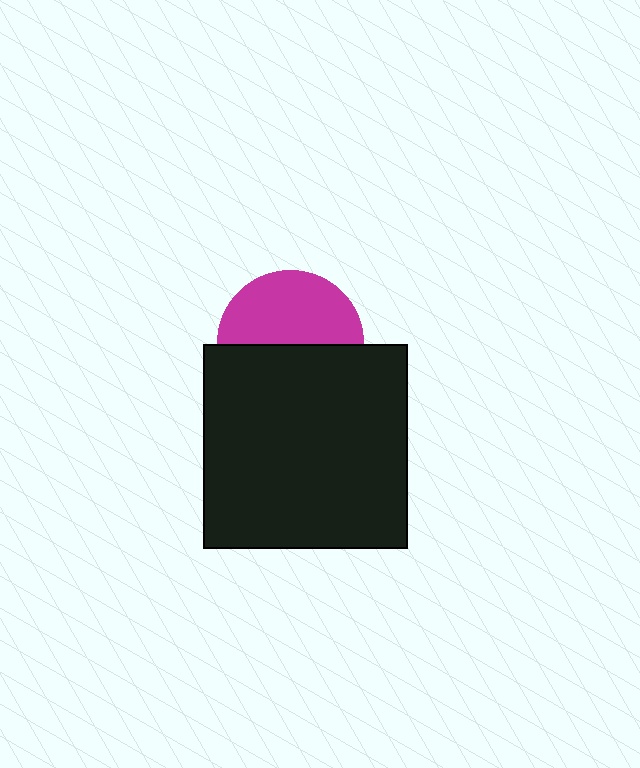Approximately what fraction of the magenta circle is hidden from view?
Roughly 50% of the magenta circle is hidden behind the black square.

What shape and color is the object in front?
The object in front is a black square.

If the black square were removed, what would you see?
You would see the complete magenta circle.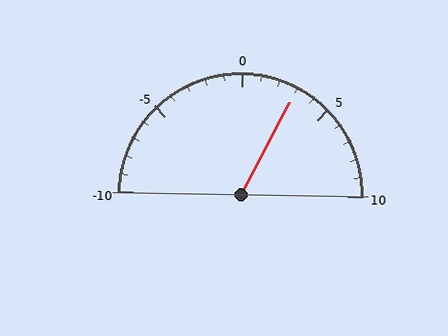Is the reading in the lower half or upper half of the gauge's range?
The reading is in the upper half of the range (-10 to 10).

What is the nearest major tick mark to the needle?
The nearest major tick mark is 5.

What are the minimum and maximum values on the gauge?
The gauge ranges from -10 to 10.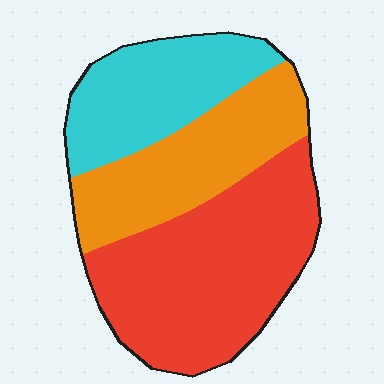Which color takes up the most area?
Red, at roughly 45%.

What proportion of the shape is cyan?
Cyan covers 25% of the shape.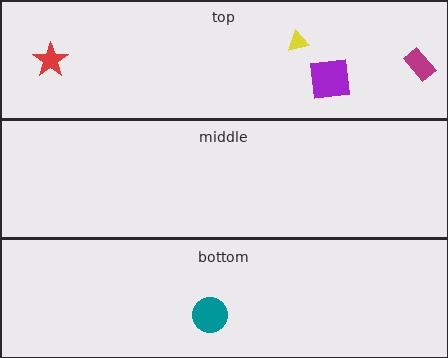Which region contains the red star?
The top region.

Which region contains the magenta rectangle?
The top region.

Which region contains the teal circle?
The bottom region.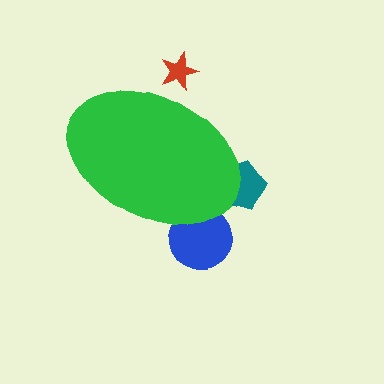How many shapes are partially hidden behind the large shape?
3 shapes are partially hidden.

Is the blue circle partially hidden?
Yes, the blue circle is partially hidden behind the green ellipse.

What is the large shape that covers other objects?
A green ellipse.